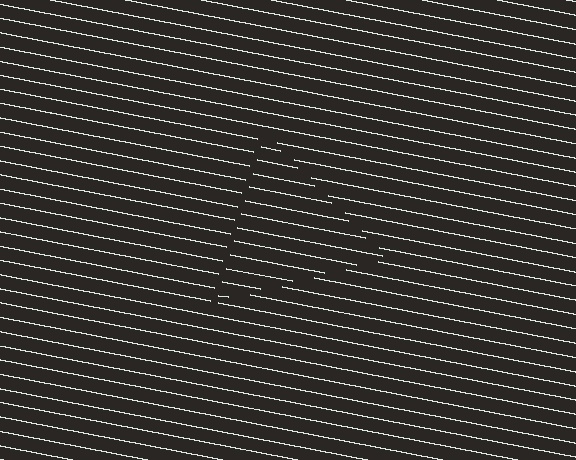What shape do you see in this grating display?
An illusory triangle. The interior of the shape contains the same grating, shifted by half a period — the contour is defined by the phase discontinuity where line-ends from the inner and outer gratings abut.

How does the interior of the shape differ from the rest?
The interior of the shape contains the same grating, shifted by half a period — the contour is defined by the phase discontinuity where line-ends from the inner and outer gratings abut.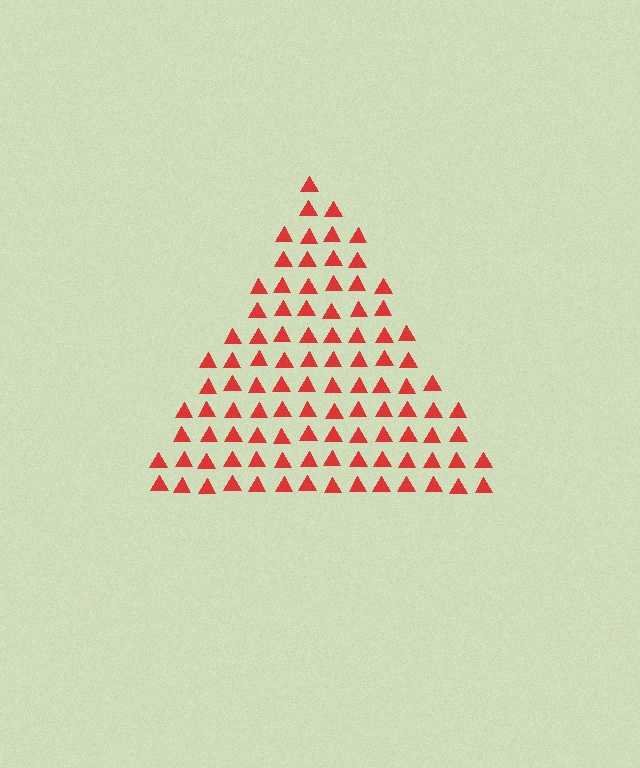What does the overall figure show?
The overall figure shows a triangle.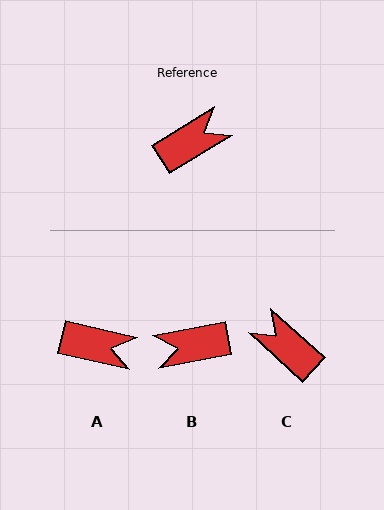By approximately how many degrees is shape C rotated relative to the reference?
Approximately 106 degrees counter-clockwise.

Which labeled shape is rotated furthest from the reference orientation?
B, about 159 degrees away.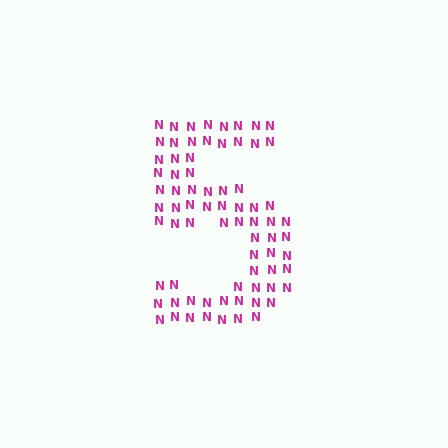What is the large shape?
The large shape is the digit 5.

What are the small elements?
The small elements are letter N's.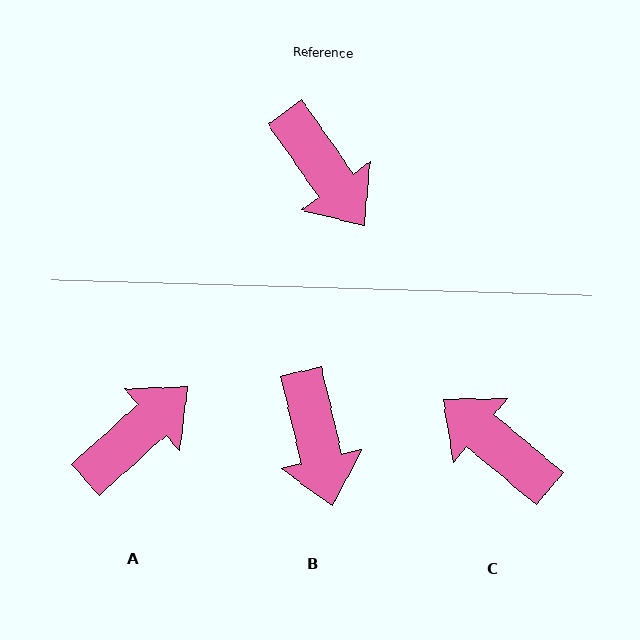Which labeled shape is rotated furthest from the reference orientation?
C, about 165 degrees away.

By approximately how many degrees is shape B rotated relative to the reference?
Approximately 22 degrees clockwise.